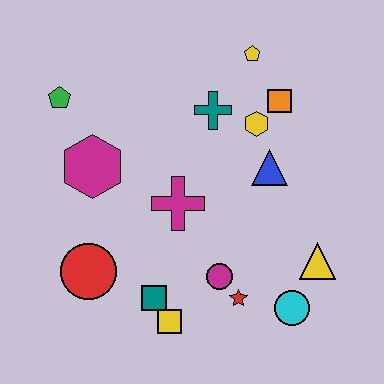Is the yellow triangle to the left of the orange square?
No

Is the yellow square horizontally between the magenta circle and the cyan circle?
No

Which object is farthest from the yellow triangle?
The green pentagon is farthest from the yellow triangle.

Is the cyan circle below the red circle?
Yes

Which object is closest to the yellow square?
The teal square is closest to the yellow square.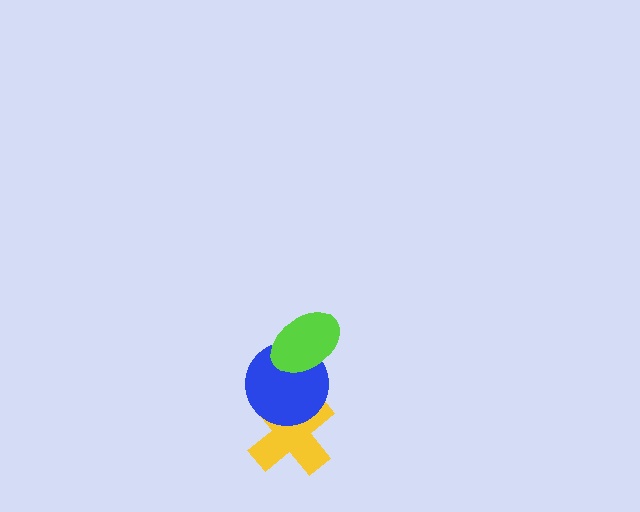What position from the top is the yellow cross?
The yellow cross is 3rd from the top.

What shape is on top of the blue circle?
The lime ellipse is on top of the blue circle.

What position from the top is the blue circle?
The blue circle is 2nd from the top.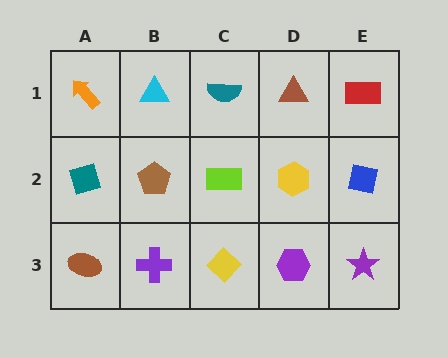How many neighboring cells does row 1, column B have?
3.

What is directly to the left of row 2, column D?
A lime rectangle.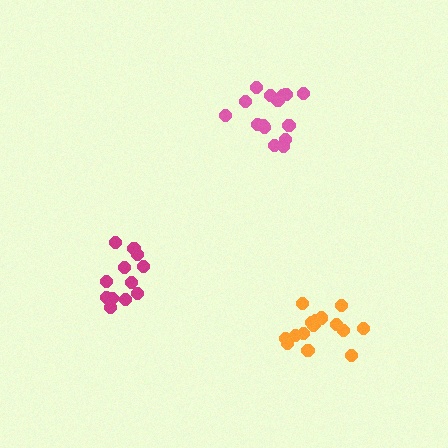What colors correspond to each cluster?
The clusters are colored: magenta, pink, orange.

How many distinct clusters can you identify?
There are 3 distinct clusters.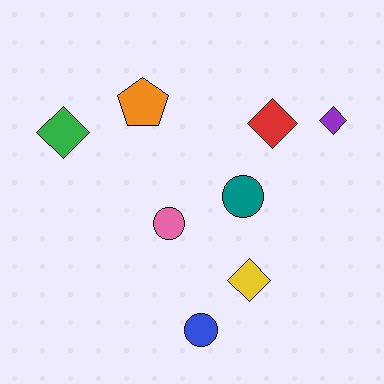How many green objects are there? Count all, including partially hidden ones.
There is 1 green object.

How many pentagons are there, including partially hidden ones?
There is 1 pentagon.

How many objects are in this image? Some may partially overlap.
There are 8 objects.